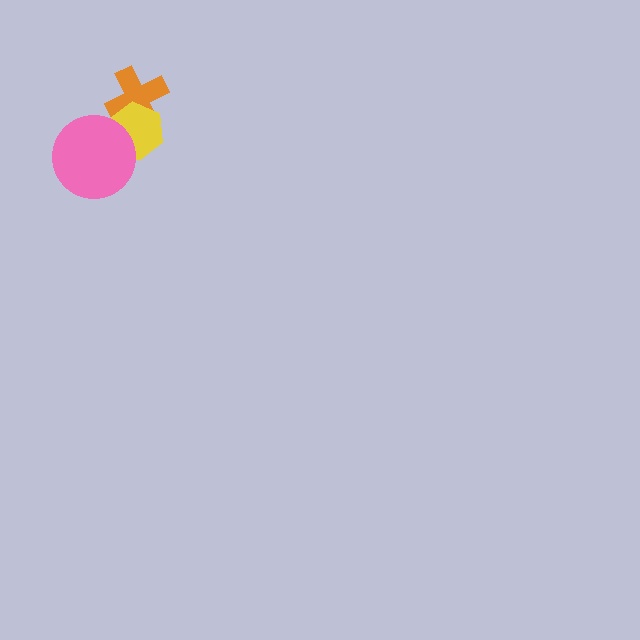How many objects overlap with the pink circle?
1 object overlaps with the pink circle.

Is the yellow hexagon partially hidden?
Yes, it is partially covered by another shape.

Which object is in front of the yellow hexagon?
The pink circle is in front of the yellow hexagon.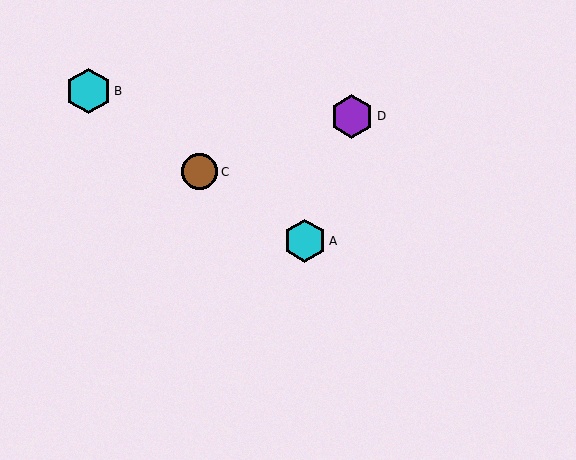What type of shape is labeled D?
Shape D is a purple hexagon.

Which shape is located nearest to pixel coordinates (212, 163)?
The brown circle (labeled C) at (199, 172) is nearest to that location.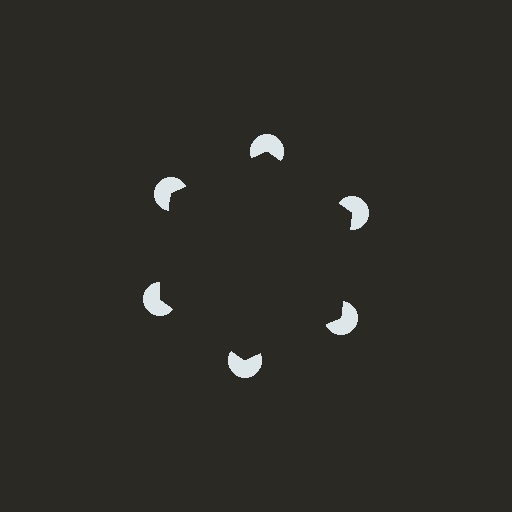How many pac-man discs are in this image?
There are 6 — one at each vertex of the illusory hexagon.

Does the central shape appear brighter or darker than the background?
It typically appears slightly darker than the background, even though no actual brightness change is drawn.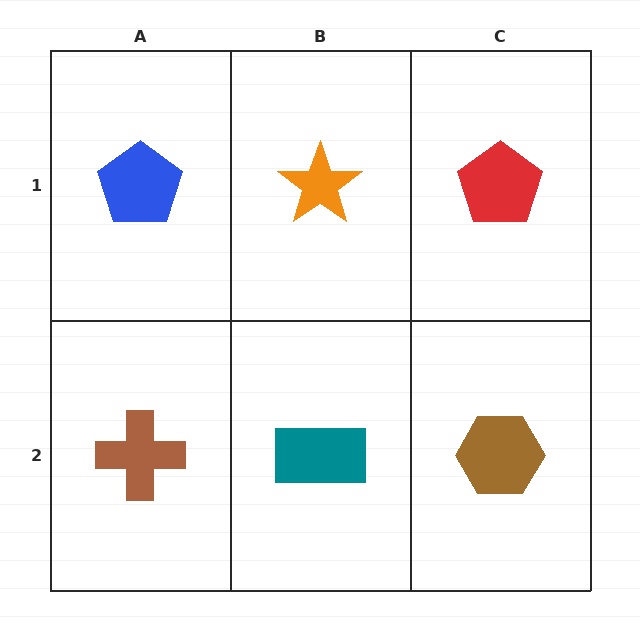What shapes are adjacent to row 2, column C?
A red pentagon (row 1, column C), a teal rectangle (row 2, column B).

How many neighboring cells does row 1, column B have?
3.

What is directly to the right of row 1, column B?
A red pentagon.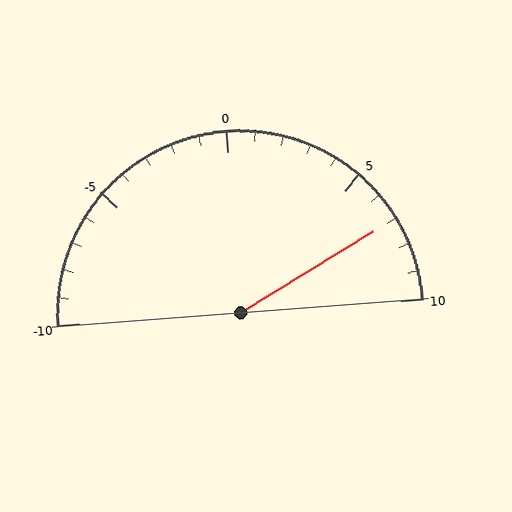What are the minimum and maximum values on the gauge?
The gauge ranges from -10 to 10.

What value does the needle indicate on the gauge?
The needle indicates approximately 7.